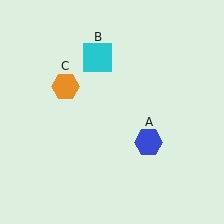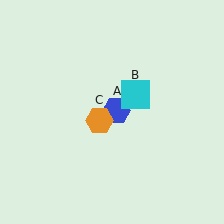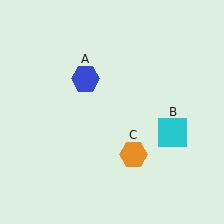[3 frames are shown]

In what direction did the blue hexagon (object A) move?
The blue hexagon (object A) moved up and to the left.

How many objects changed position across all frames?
3 objects changed position: blue hexagon (object A), cyan square (object B), orange hexagon (object C).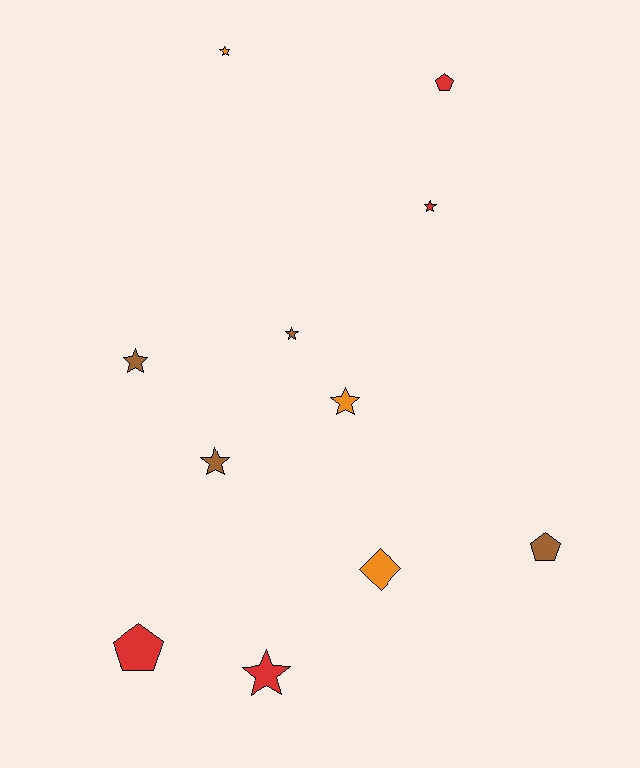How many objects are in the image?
There are 11 objects.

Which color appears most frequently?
Red, with 4 objects.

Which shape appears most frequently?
Star, with 7 objects.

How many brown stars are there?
There are 3 brown stars.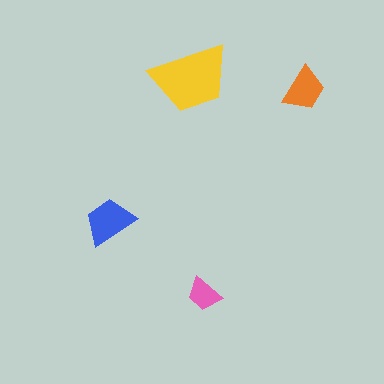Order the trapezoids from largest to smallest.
the yellow one, the blue one, the orange one, the pink one.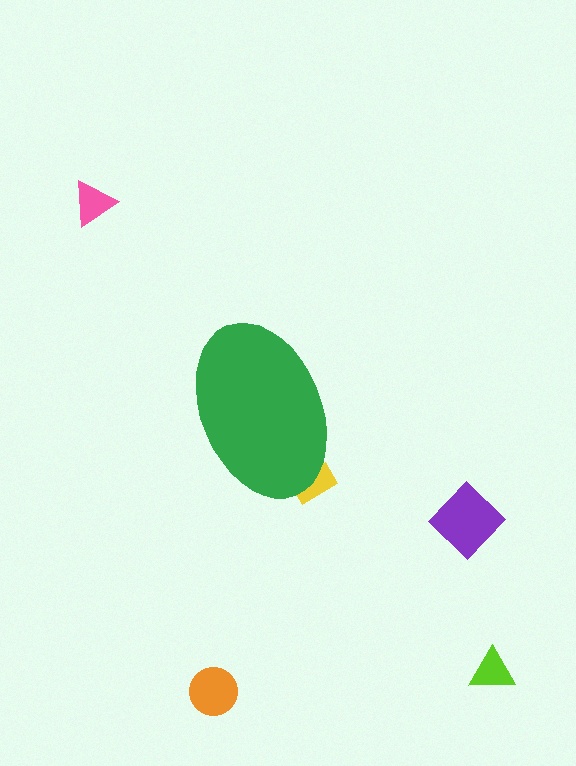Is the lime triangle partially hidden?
No, the lime triangle is fully visible.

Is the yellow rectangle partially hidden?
Yes, the yellow rectangle is partially hidden behind the green ellipse.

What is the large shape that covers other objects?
A green ellipse.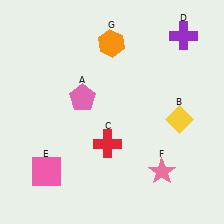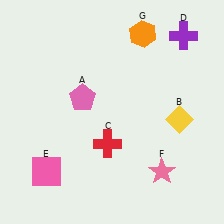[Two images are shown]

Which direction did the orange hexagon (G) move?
The orange hexagon (G) moved right.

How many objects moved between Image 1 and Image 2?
1 object moved between the two images.